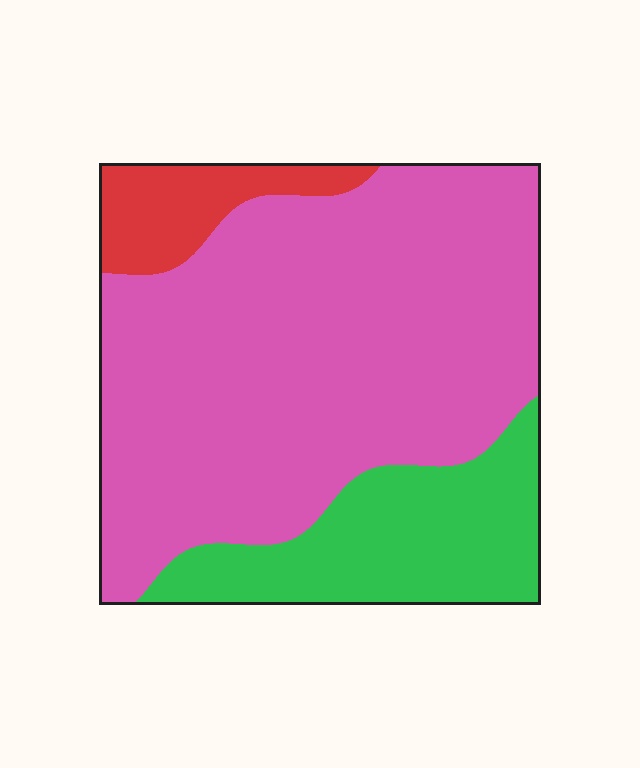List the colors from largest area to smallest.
From largest to smallest: pink, green, red.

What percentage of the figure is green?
Green takes up between a sixth and a third of the figure.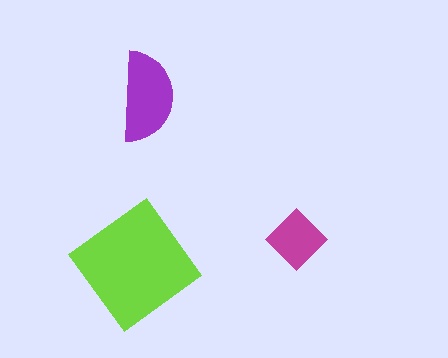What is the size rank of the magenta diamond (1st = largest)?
3rd.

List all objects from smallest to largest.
The magenta diamond, the purple semicircle, the lime diamond.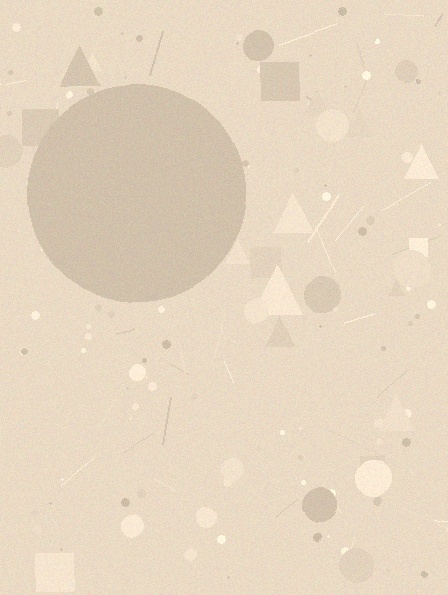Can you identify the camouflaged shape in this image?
The camouflaged shape is a circle.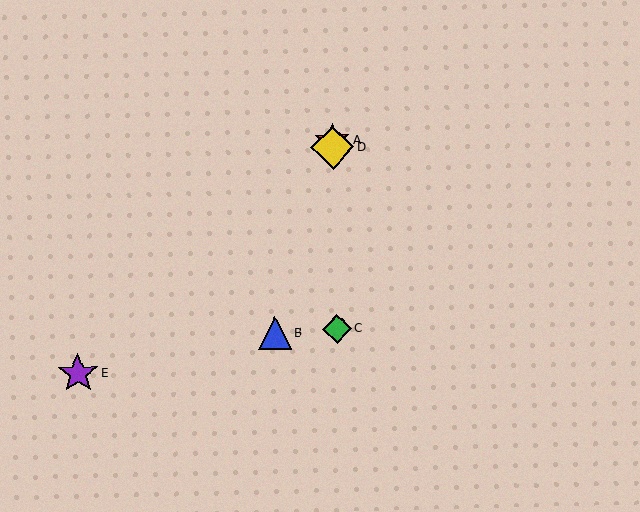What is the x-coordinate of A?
Object A is at x≈332.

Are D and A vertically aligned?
Yes, both are at x≈332.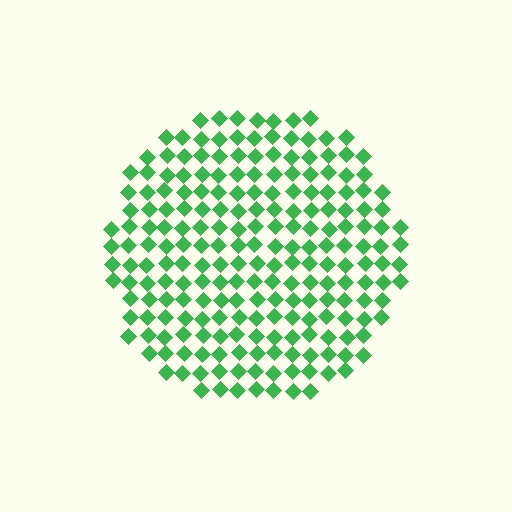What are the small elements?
The small elements are diamonds.